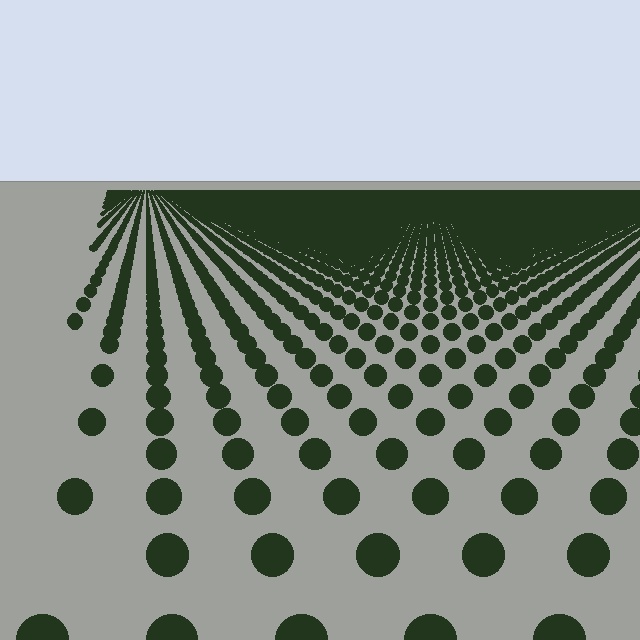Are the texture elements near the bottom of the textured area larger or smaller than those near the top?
Larger. Near the bottom, elements are closer to the viewer and appear at a bigger on-screen size.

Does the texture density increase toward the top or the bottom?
Density increases toward the top.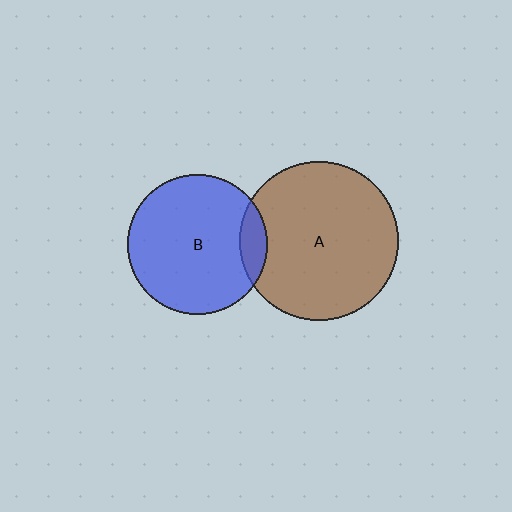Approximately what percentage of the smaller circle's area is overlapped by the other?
Approximately 10%.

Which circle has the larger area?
Circle A (brown).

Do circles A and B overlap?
Yes.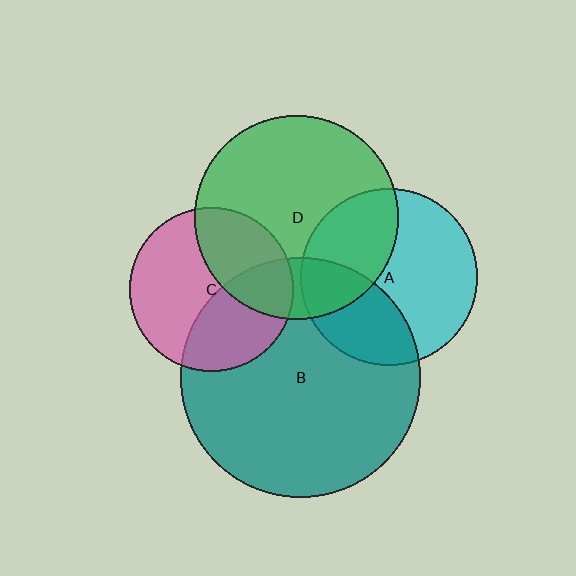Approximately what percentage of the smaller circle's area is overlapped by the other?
Approximately 20%.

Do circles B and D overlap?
Yes.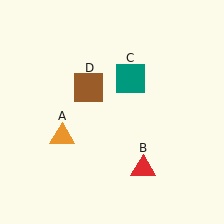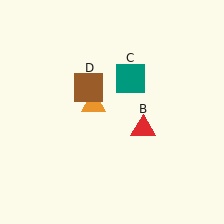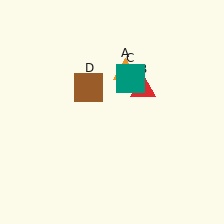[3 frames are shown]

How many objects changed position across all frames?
2 objects changed position: orange triangle (object A), red triangle (object B).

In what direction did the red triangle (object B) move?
The red triangle (object B) moved up.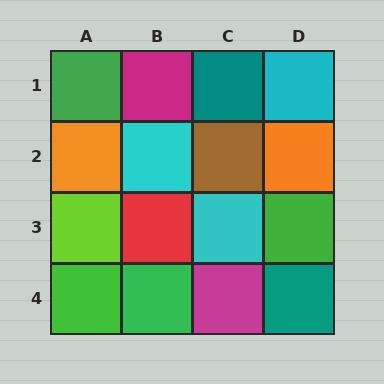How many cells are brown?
1 cell is brown.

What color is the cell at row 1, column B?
Magenta.